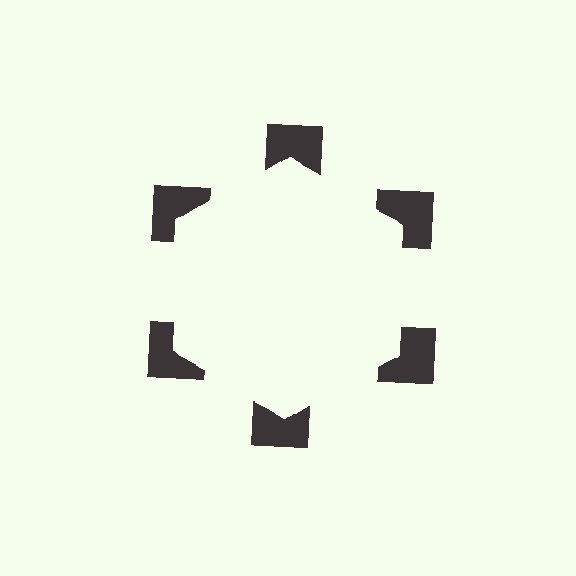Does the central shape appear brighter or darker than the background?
It typically appears slightly brighter than the background, even though no actual brightness change is drawn.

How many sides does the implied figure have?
6 sides.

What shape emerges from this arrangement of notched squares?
An illusory hexagon — its edges are inferred from the aligned wedge cuts in the notched squares, not physically drawn.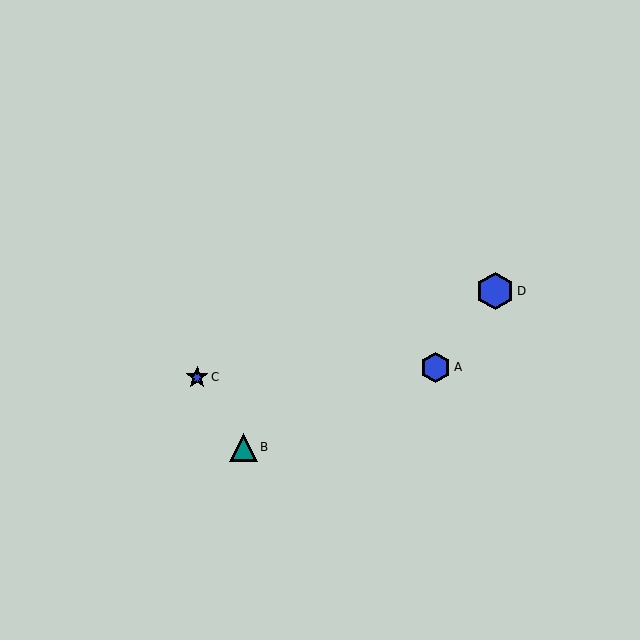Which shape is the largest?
The blue hexagon (labeled D) is the largest.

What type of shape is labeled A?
Shape A is a blue hexagon.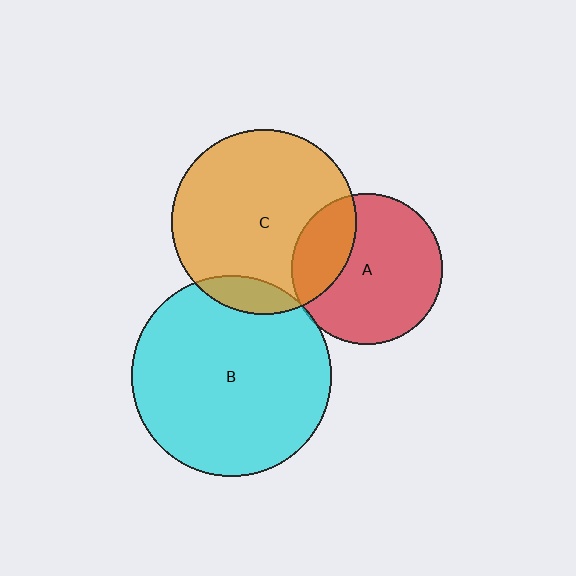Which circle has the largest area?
Circle B (cyan).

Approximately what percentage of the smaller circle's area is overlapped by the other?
Approximately 5%.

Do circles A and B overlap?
Yes.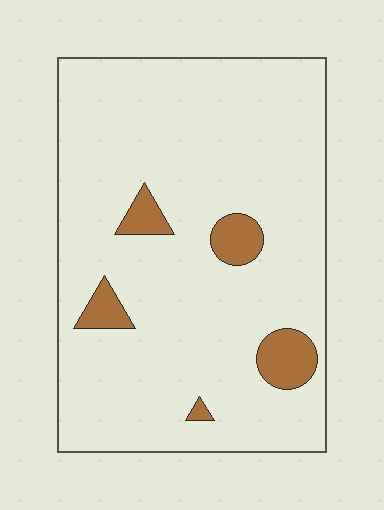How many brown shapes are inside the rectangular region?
5.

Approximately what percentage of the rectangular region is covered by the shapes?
Approximately 10%.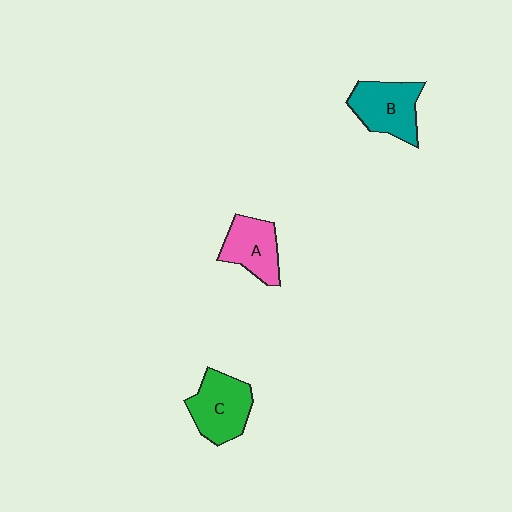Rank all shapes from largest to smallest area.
From largest to smallest: C (green), B (teal), A (pink).